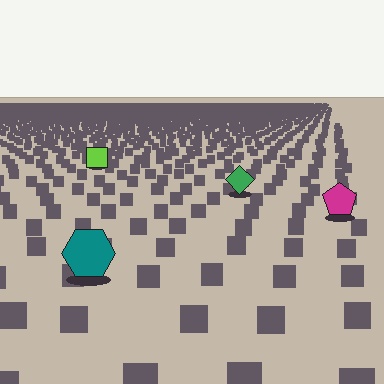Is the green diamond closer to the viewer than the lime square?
Yes. The green diamond is closer — you can tell from the texture gradient: the ground texture is coarser near it.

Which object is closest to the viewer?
The teal hexagon is closest. The texture marks near it are larger and more spread out.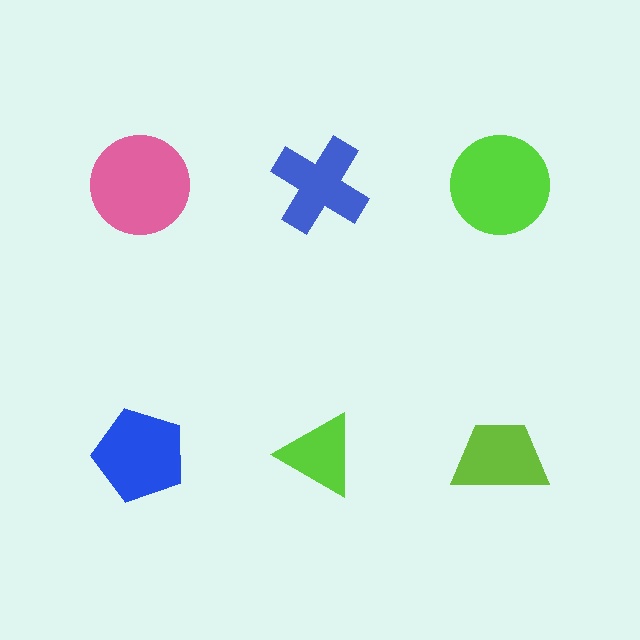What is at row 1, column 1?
A pink circle.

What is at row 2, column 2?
A lime triangle.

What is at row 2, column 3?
A lime trapezoid.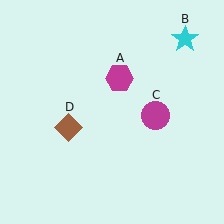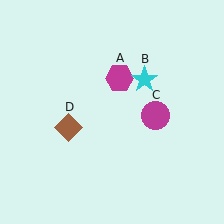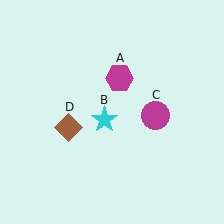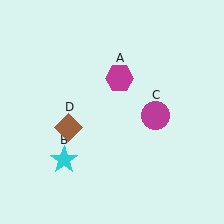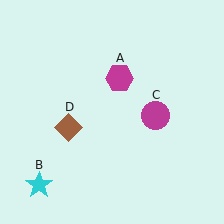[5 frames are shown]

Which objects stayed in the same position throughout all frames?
Magenta hexagon (object A) and magenta circle (object C) and brown diamond (object D) remained stationary.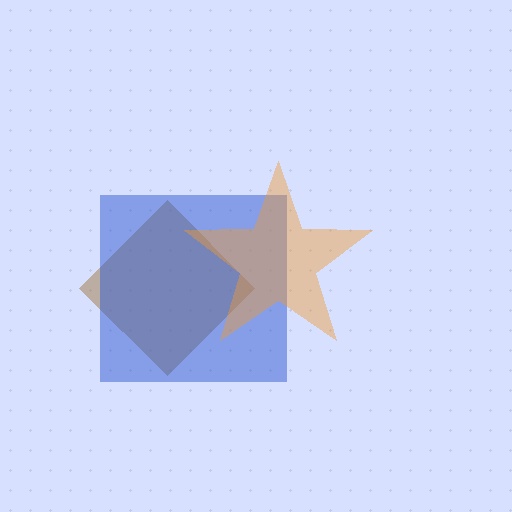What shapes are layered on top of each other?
The layered shapes are: a brown diamond, a blue square, an orange star.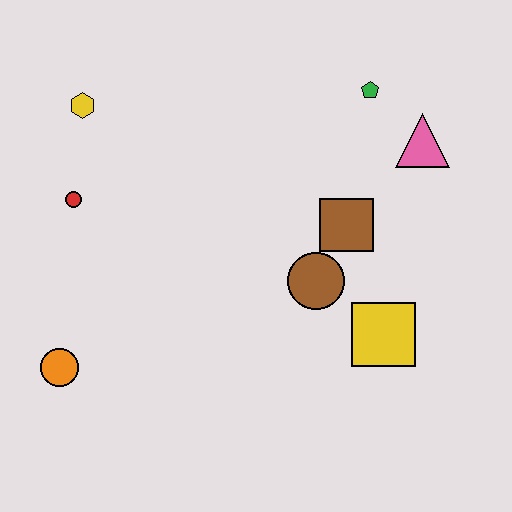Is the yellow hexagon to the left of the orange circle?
No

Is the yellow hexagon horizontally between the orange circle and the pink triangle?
Yes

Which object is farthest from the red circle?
The pink triangle is farthest from the red circle.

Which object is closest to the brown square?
The brown circle is closest to the brown square.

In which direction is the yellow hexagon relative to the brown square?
The yellow hexagon is to the left of the brown square.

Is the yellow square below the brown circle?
Yes